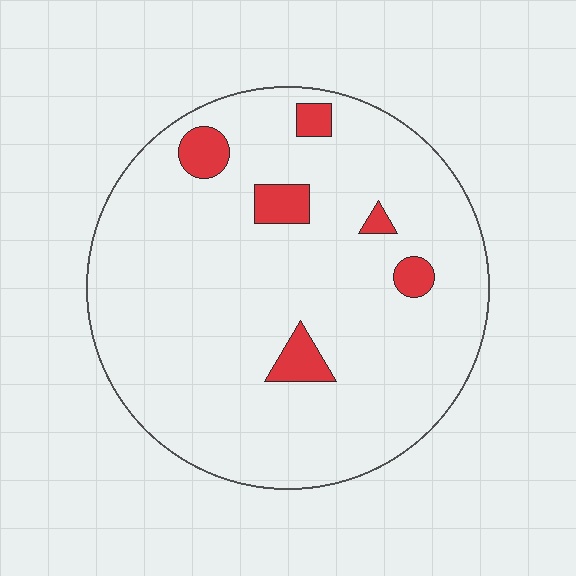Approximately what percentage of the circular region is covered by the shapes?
Approximately 10%.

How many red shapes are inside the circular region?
6.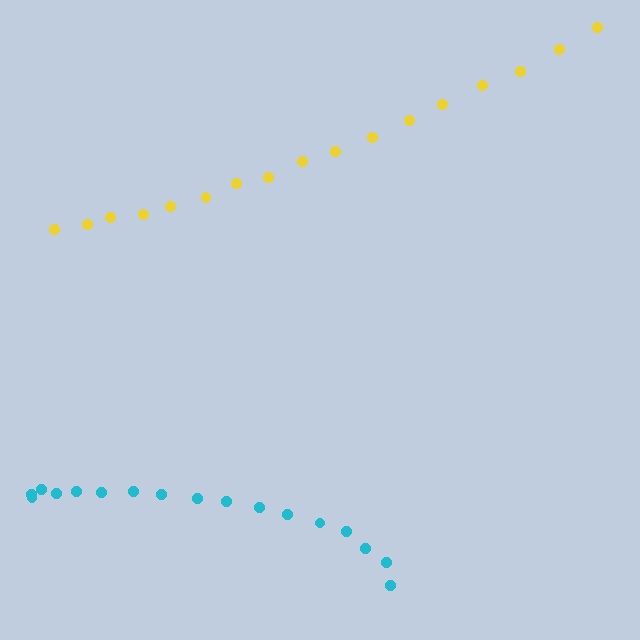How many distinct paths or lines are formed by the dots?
There are 2 distinct paths.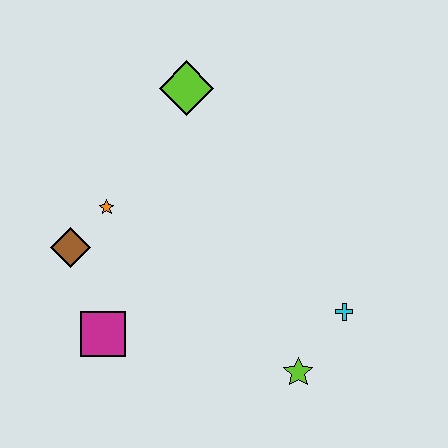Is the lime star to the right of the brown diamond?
Yes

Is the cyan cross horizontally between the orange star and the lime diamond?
No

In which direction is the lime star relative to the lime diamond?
The lime star is below the lime diamond.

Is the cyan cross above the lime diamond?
No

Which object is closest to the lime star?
The cyan cross is closest to the lime star.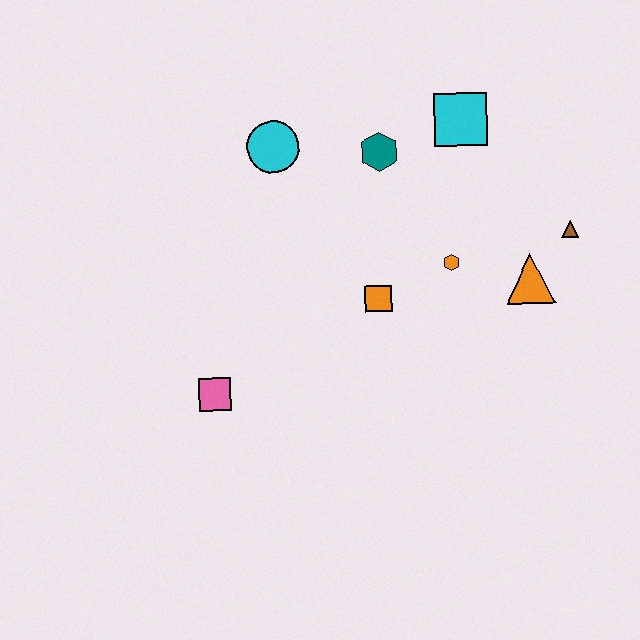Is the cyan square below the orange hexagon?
No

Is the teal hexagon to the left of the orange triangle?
Yes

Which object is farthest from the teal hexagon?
The pink square is farthest from the teal hexagon.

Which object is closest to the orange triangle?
The brown triangle is closest to the orange triangle.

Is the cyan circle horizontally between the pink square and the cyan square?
Yes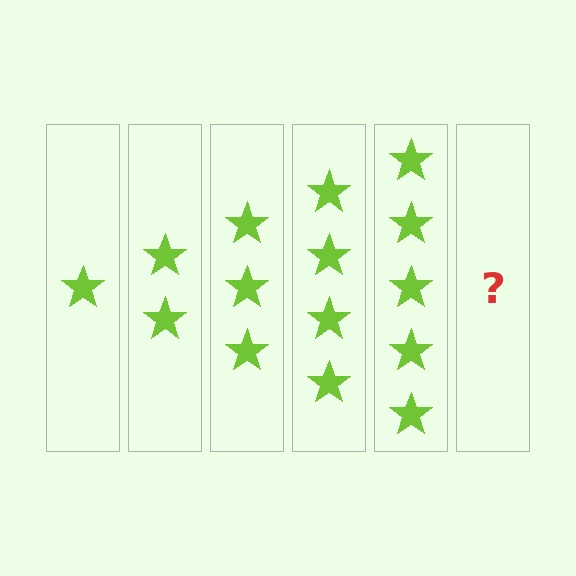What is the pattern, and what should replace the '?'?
The pattern is that each step adds one more star. The '?' should be 6 stars.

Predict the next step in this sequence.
The next step is 6 stars.